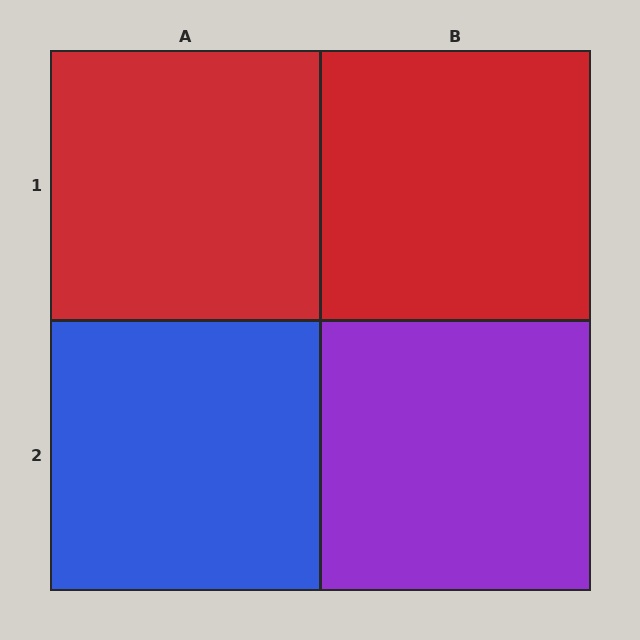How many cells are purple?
1 cell is purple.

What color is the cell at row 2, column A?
Blue.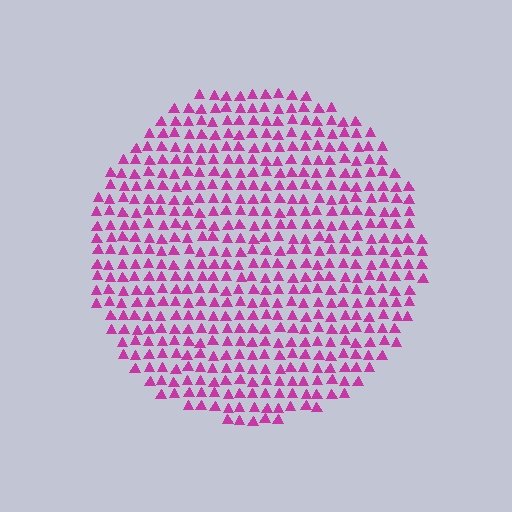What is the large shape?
The large shape is a circle.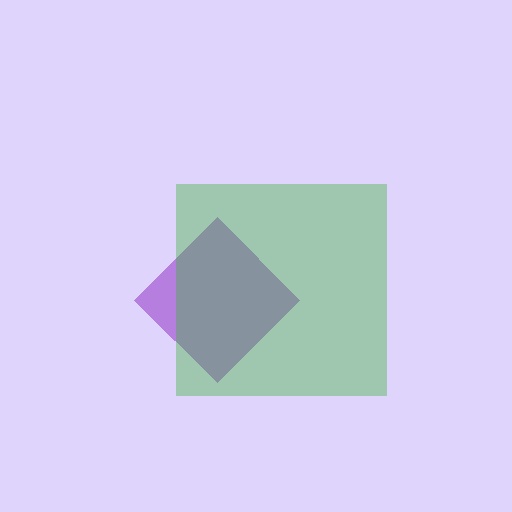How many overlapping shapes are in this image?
There are 2 overlapping shapes in the image.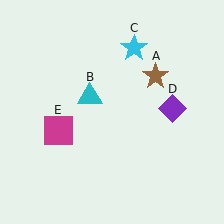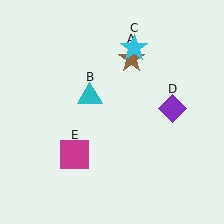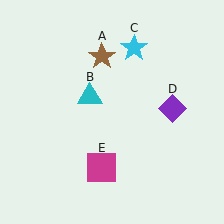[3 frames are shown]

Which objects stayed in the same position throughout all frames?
Cyan triangle (object B) and cyan star (object C) and purple diamond (object D) remained stationary.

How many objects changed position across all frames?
2 objects changed position: brown star (object A), magenta square (object E).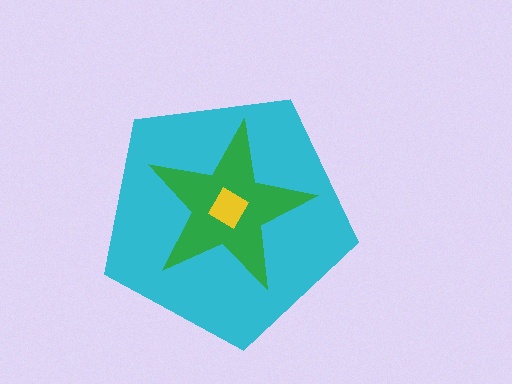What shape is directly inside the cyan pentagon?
The green star.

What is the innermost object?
The yellow diamond.